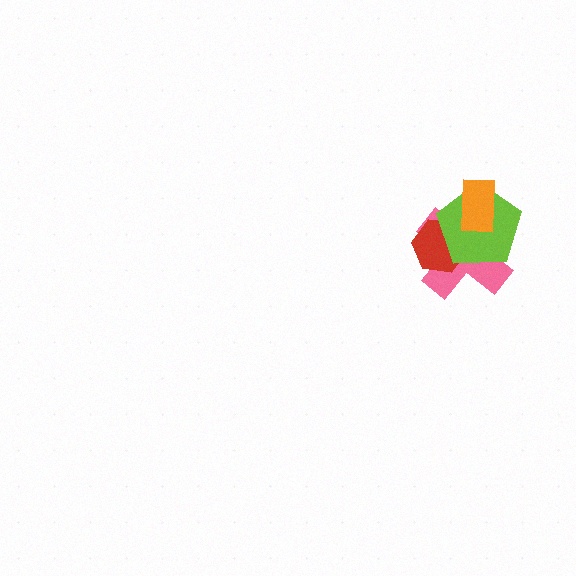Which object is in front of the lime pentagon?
The orange rectangle is in front of the lime pentagon.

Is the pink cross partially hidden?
Yes, it is partially covered by another shape.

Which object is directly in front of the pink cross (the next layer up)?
The red hexagon is directly in front of the pink cross.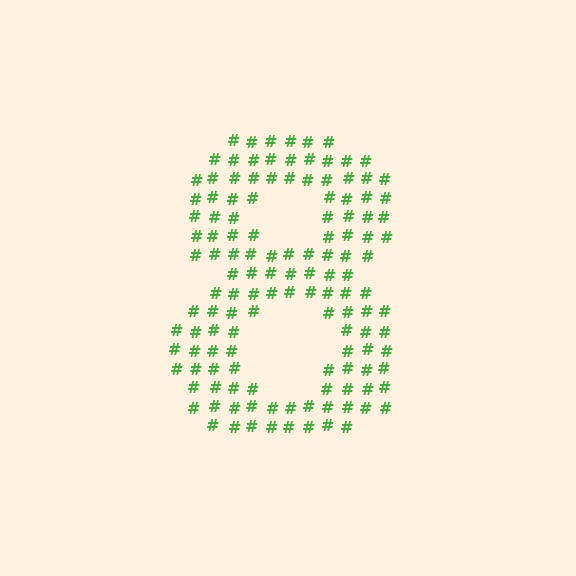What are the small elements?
The small elements are hash symbols.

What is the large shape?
The large shape is the digit 8.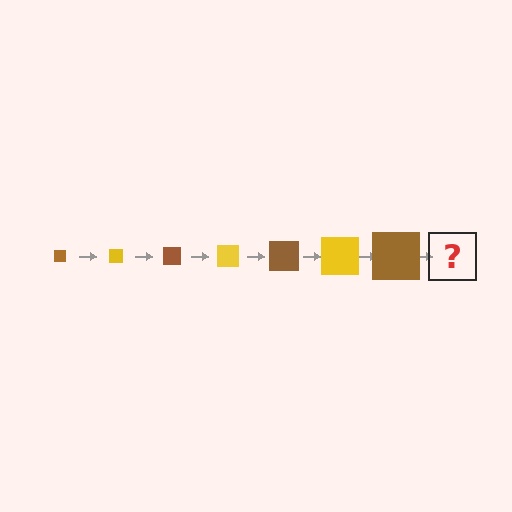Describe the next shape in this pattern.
It should be a yellow square, larger than the previous one.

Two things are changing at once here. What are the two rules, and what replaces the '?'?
The two rules are that the square grows larger each step and the color cycles through brown and yellow. The '?' should be a yellow square, larger than the previous one.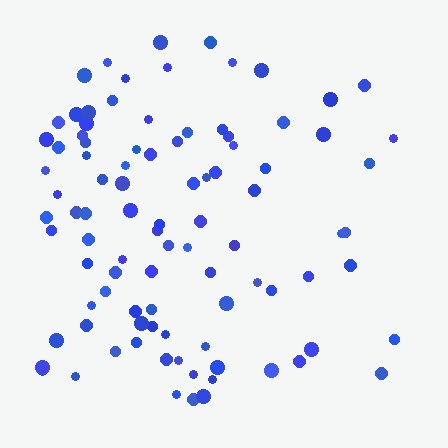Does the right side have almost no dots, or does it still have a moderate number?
Still a moderate number, just noticeably fewer than the left.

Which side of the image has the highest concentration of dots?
The left.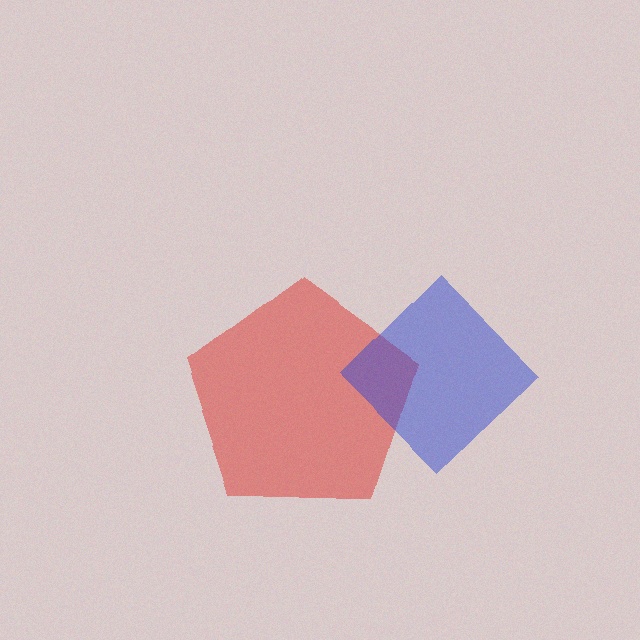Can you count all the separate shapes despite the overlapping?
Yes, there are 2 separate shapes.